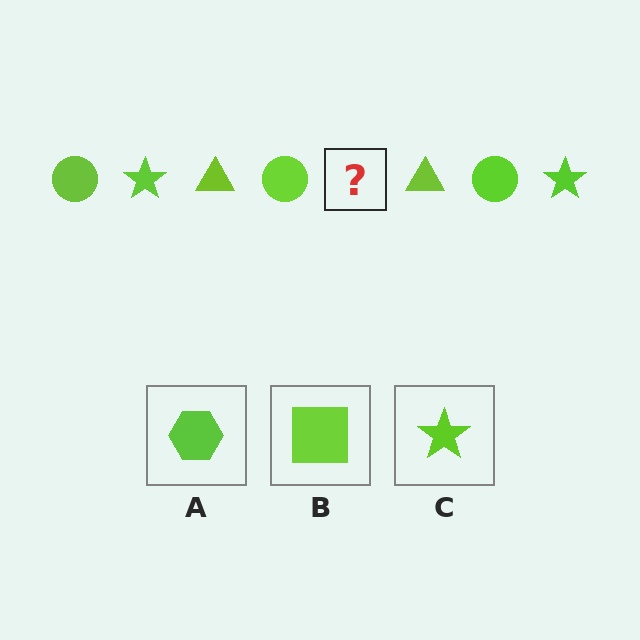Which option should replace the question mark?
Option C.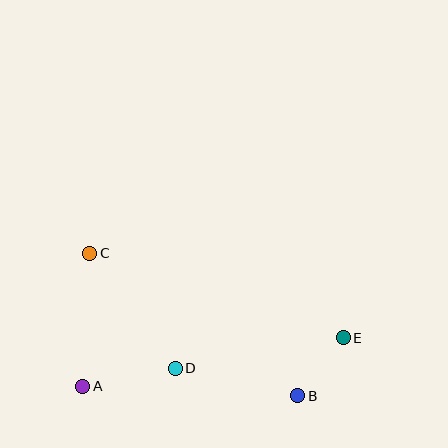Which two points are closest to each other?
Points B and E are closest to each other.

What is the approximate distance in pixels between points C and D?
The distance between C and D is approximately 143 pixels.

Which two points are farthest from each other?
Points C and E are farthest from each other.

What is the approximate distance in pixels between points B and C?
The distance between B and C is approximately 252 pixels.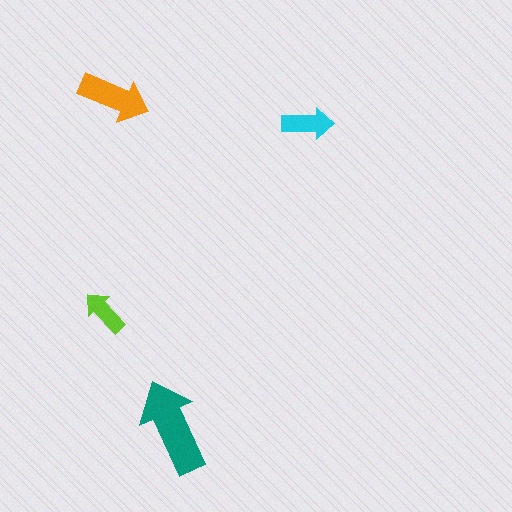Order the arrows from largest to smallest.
the teal one, the orange one, the cyan one, the lime one.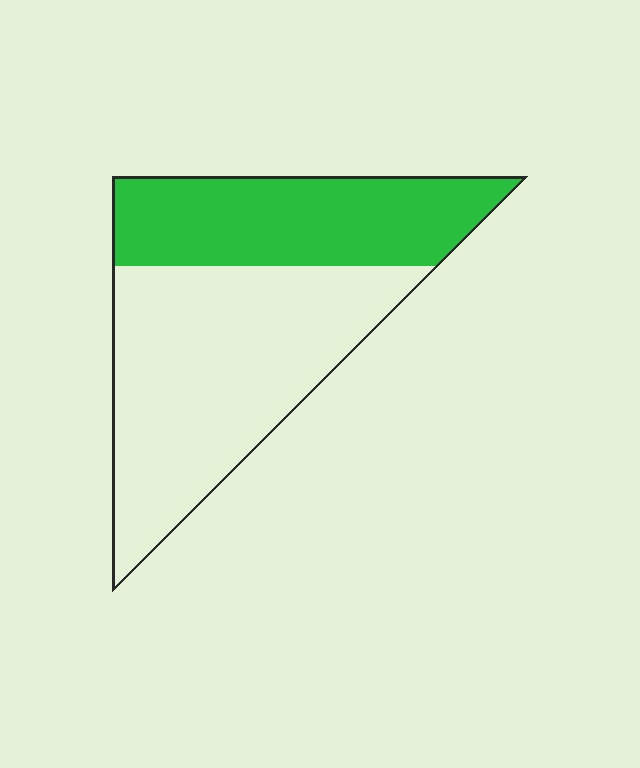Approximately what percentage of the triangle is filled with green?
Approximately 40%.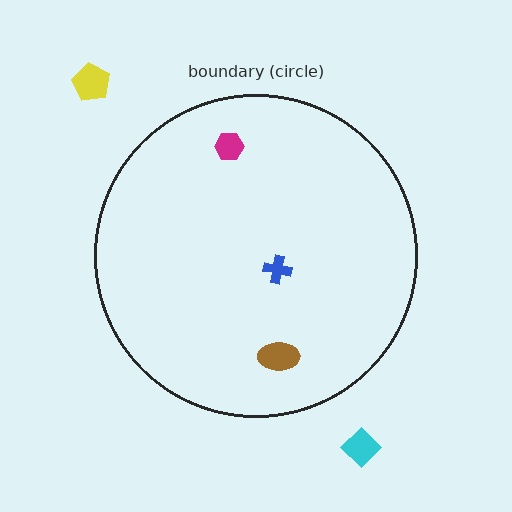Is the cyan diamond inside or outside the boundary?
Outside.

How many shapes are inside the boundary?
3 inside, 2 outside.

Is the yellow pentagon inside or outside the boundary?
Outside.